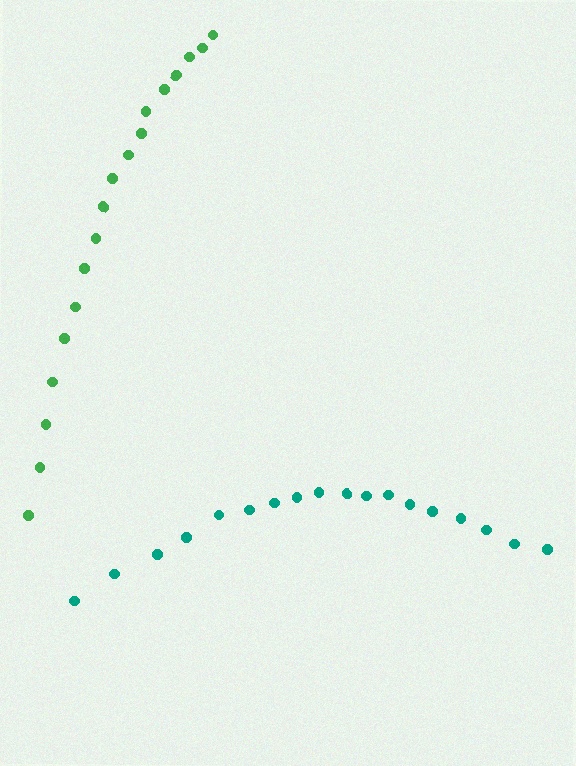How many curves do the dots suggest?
There are 2 distinct paths.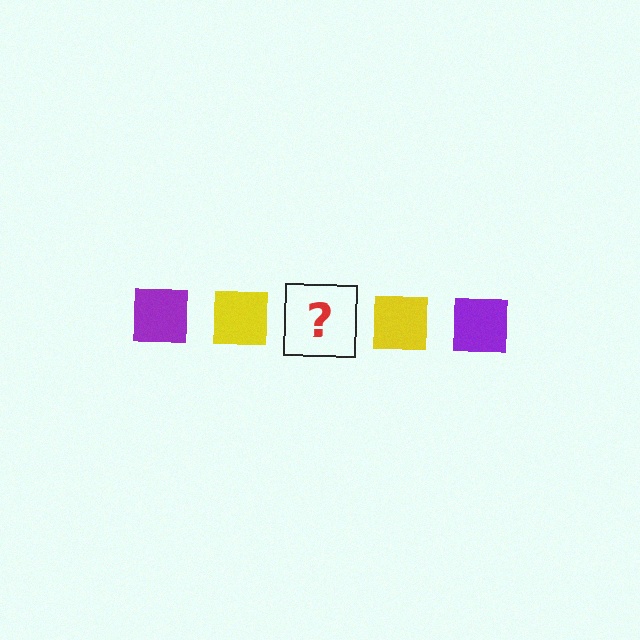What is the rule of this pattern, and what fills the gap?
The rule is that the pattern cycles through purple, yellow squares. The gap should be filled with a purple square.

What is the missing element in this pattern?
The missing element is a purple square.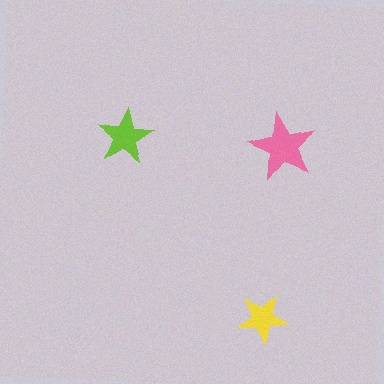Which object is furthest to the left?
The lime star is leftmost.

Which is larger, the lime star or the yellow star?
The lime one.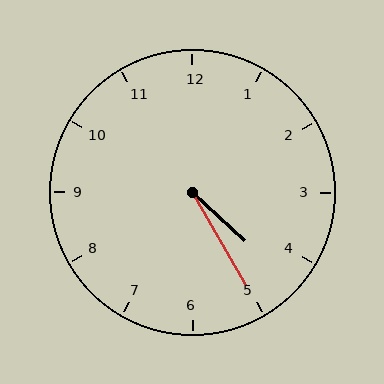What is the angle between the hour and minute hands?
Approximately 18 degrees.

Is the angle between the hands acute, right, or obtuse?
It is acute.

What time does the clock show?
4:25.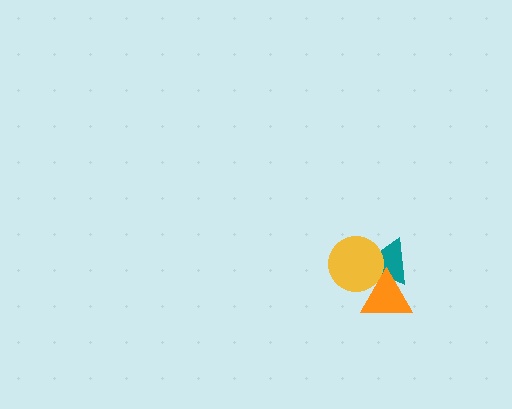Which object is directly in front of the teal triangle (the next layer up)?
The orange triangle is directly in front of the teal triangle.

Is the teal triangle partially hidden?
Yes, it is partially covered by another shape.